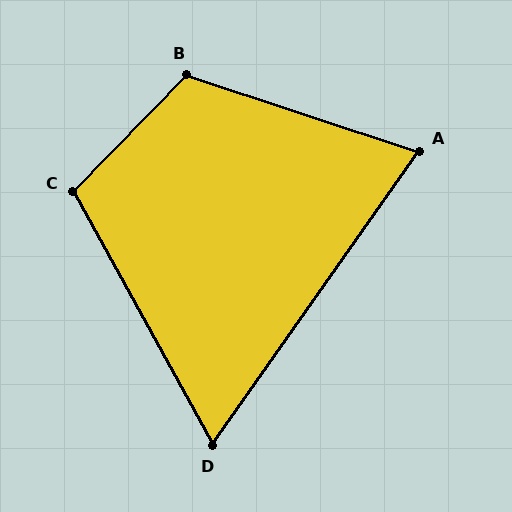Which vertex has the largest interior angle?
B, at approximately 116 degrees.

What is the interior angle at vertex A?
Approximately 73 degrees (acute).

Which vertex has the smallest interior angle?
D, at approximately 64 degrees.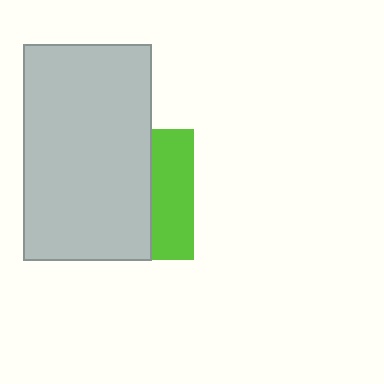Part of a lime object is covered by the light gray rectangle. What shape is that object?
It is a square.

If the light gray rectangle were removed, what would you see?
You would see the complete lime square.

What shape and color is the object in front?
The object in front is a light gray rectangle.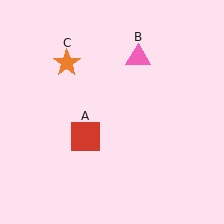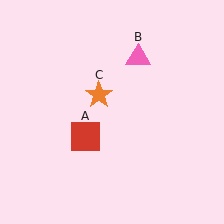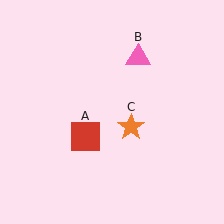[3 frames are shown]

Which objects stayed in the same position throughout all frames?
Red square (object A) and pink triangle (object B) remained stationary.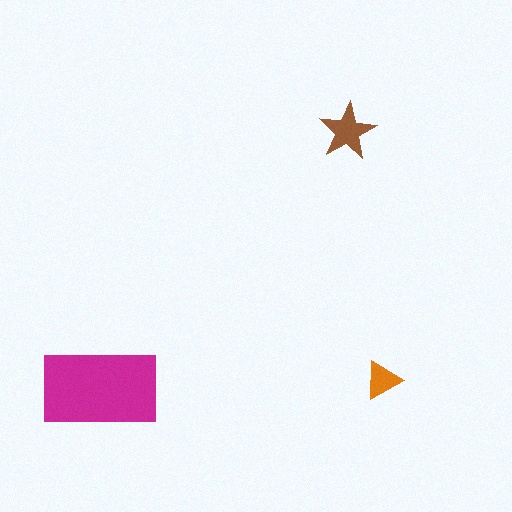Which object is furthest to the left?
The magenta rectangle is leftmost.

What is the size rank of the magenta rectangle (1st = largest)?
1st.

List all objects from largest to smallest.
The magenta rectangle, the brown star, the orange triangle.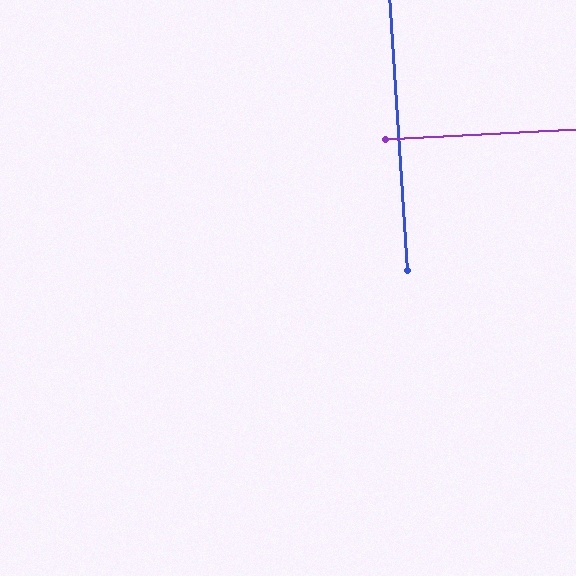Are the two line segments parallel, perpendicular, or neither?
Perpendicular — they meet at approximately 89°.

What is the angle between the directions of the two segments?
Approximately 89 degrees.